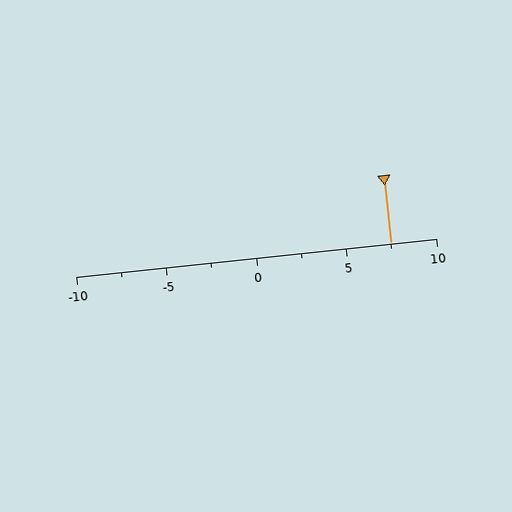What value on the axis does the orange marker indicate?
The marker indicates approximately 7.5.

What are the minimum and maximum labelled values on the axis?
The axis runs from -10 to 10.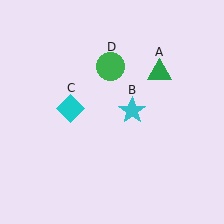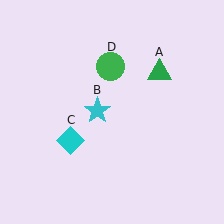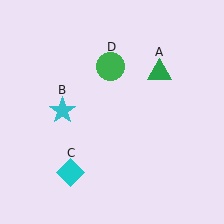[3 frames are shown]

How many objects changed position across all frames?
2 objects changed position: cyan star (object B), cyan diamond (object C).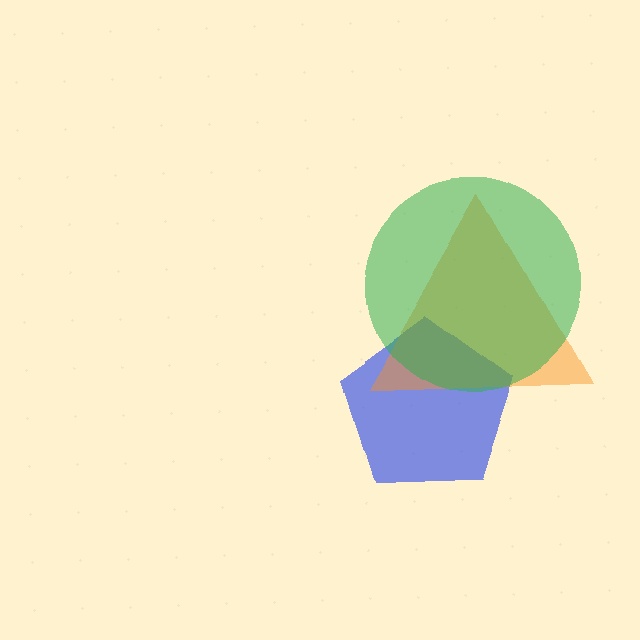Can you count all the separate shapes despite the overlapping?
Yes, there are 3 separate shapes.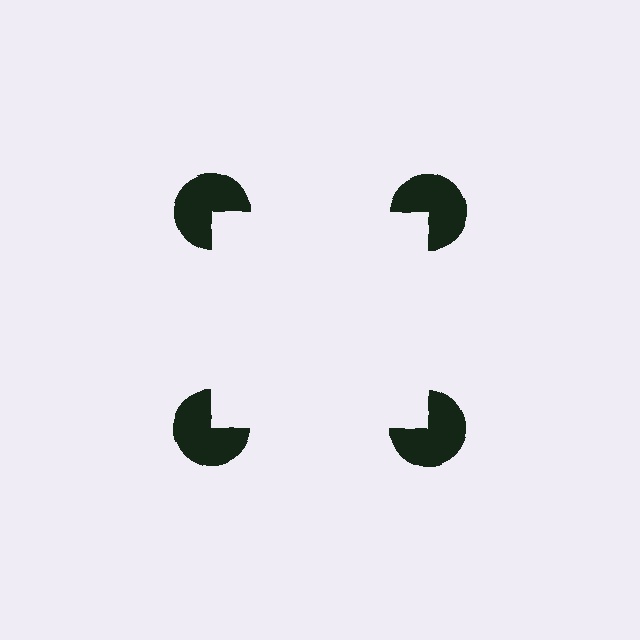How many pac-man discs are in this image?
There are 4 — one at each vertex of the illusory square.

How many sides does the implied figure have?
4 sides.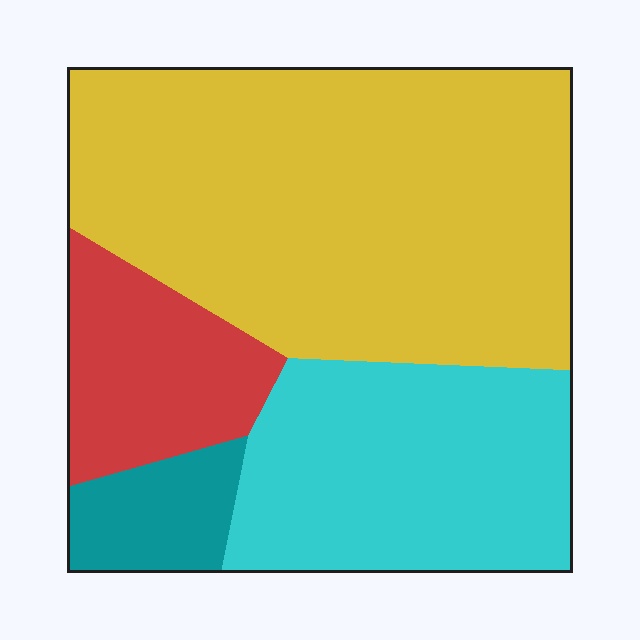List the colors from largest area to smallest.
From largest to smallest: yellow, cyan, red, teal.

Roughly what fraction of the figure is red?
Red covers 14% of the figure.